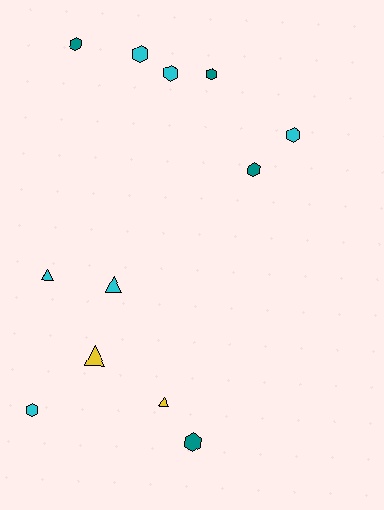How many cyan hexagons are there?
There are 4 cyan hexagons.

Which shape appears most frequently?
Hexagon, with 8 objects.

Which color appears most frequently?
Cyan, with 6 objects.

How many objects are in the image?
There are 12 objects.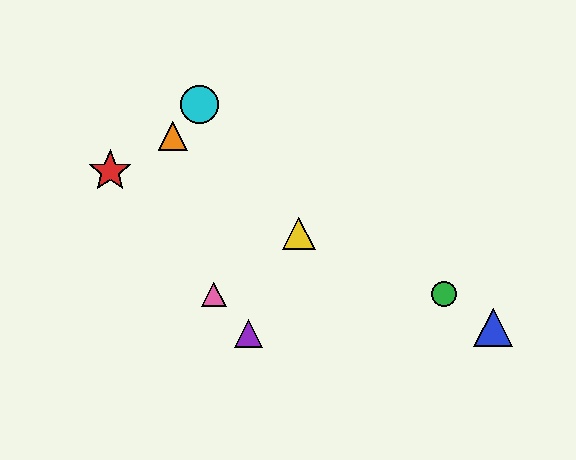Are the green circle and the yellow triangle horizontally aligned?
No, the green circle is at y≈294 and the yellow triangle is at y≈233.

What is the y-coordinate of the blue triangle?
The blue triangle is at y≈328.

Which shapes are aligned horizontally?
The green circle, the pink triangle are aligned horizontally.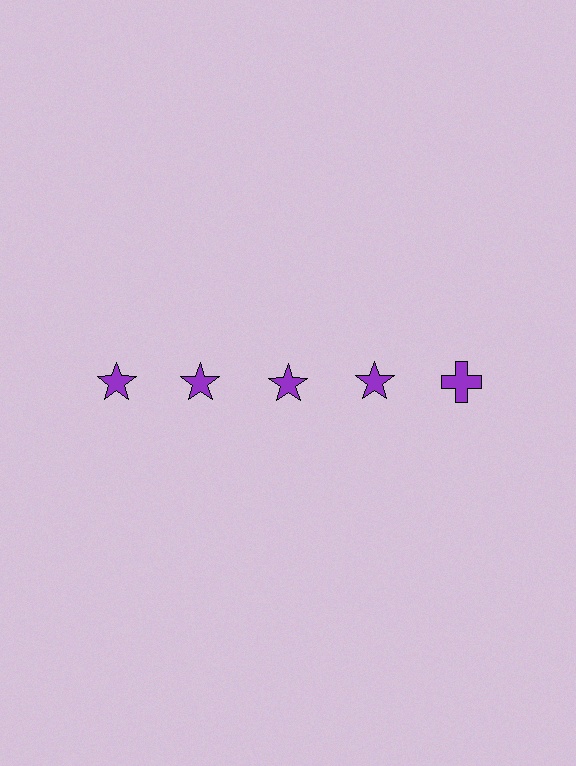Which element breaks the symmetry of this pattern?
The purple cross in the top row, rightmost column breaks the symmetry. All other shapes are purple stars.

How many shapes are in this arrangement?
There are 5 shapes arranged in a grid pattern.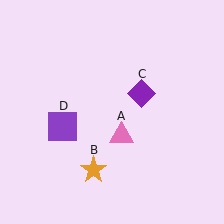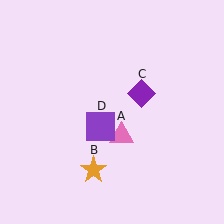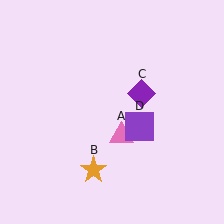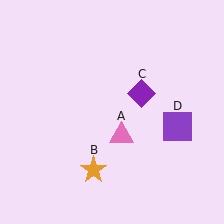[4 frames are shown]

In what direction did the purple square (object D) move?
The purple square (object D) moved right.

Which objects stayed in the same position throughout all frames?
Pink triangle (object A) and orange star (object B) and purple diamond (object C) remained stationary.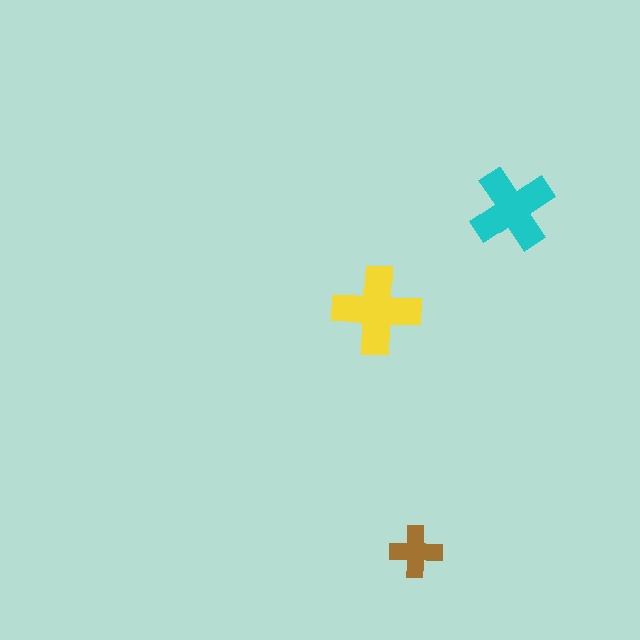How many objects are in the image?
There are 3 objects in the image.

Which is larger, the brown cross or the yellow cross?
The yellow one.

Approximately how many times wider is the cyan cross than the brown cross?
About 1.5 times wider.